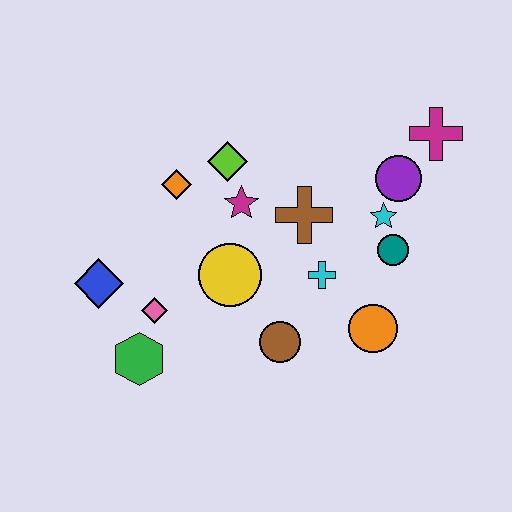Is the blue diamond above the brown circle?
Yes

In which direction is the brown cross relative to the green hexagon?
The brown cross is to the right of the green hexagon.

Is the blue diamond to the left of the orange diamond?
Yes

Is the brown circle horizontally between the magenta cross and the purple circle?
No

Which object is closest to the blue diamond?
The pink diamond is closest to the blue diamond.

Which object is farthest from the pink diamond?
The magenta cross is farthest from the pink diamond.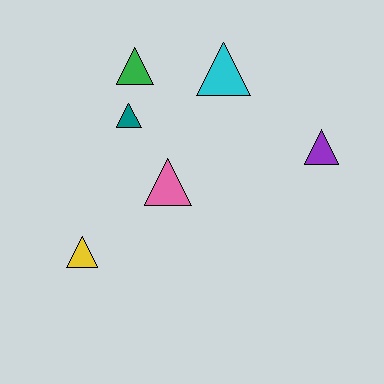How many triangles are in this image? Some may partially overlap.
There are 6 triangles.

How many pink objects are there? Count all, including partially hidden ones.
There is 1 pink object.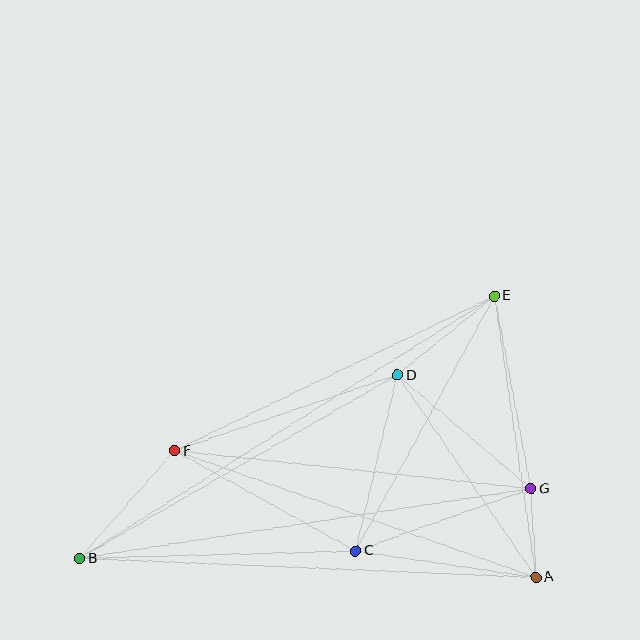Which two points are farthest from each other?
Points B and E are farthest from each other.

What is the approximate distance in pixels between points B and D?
The distance between B and D is approximately 367 pixels.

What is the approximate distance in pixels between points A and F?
The distance between A and F is approximately 383 pixels.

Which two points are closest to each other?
Points A and G are closest to each other.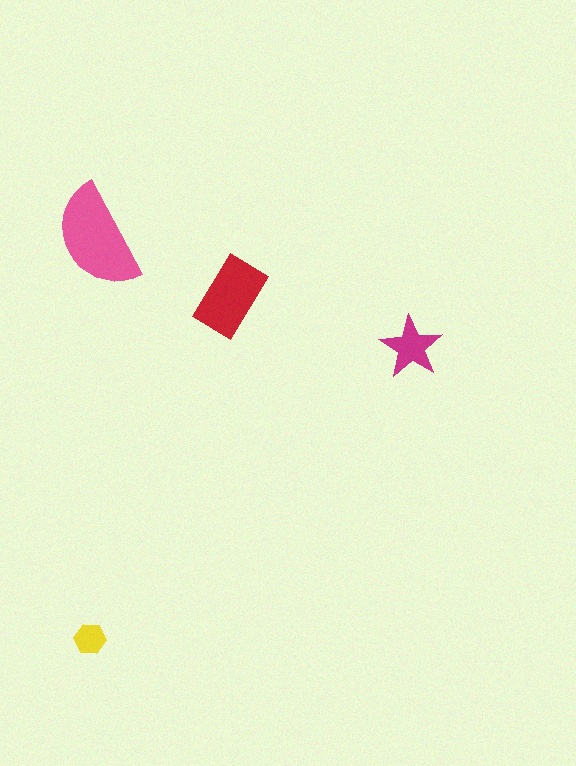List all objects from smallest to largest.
The yellow hexagon, the magenta star, the red rectangle, the pink semicircle.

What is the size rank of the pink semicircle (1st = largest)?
1st.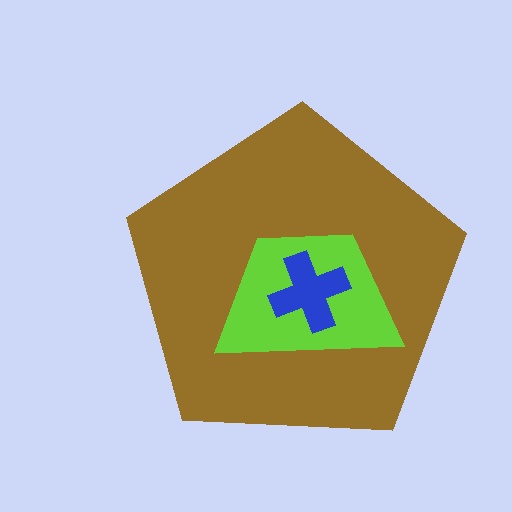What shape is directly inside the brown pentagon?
The lime trapezoid.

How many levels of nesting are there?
3.